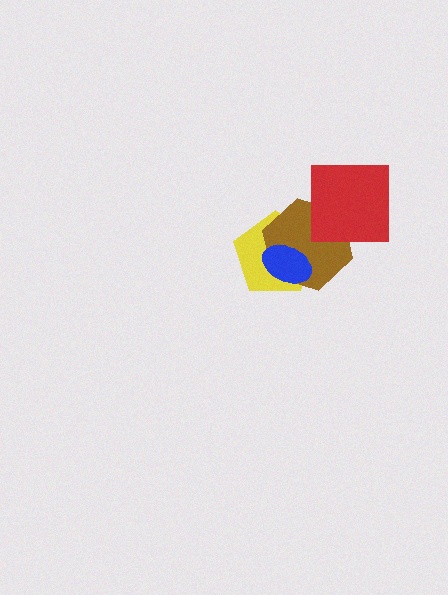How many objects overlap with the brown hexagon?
3 objects overlap with the brown hexagon.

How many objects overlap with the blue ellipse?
2 objects overlap with the blue ellipse.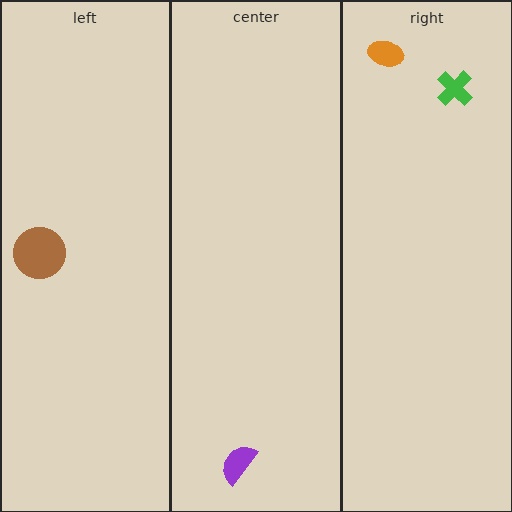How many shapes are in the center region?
1.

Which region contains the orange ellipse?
The right region.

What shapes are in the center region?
The purple semicircle.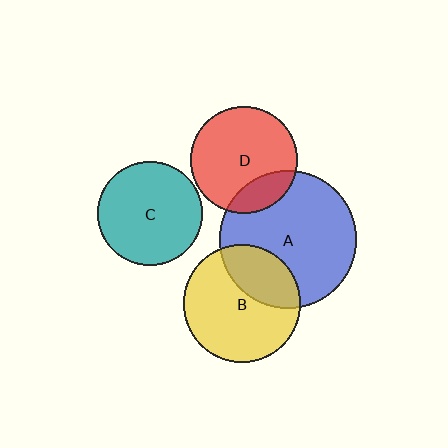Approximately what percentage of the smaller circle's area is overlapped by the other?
Approximately 20%.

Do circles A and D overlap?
Yes.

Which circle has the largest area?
Circle A (blue).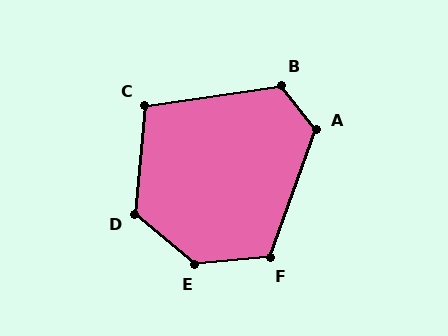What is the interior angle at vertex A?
Approximately 121 degrees (obtuse).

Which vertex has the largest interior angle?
E, at approximately 135 degrees.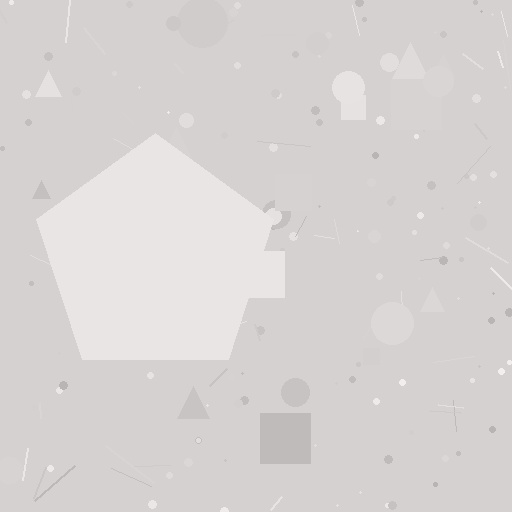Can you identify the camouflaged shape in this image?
The camouflaged shape is a pentagon.